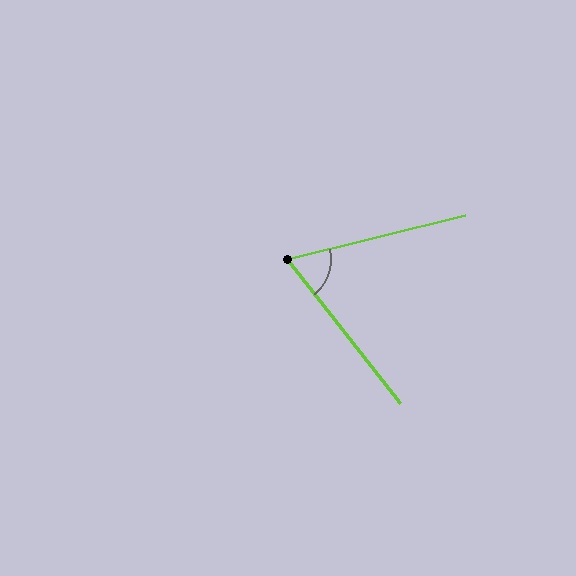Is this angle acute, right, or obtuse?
It is acute.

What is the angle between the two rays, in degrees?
Approximately 65 degrees.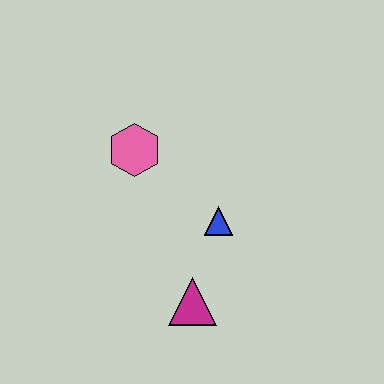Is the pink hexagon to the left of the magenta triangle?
Yes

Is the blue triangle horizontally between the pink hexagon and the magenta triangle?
No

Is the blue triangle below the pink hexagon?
Yes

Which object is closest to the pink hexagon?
The blue triangle is closest to the pink hexagon.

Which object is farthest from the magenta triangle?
The pink hexagon is farthest from the magenta triangle.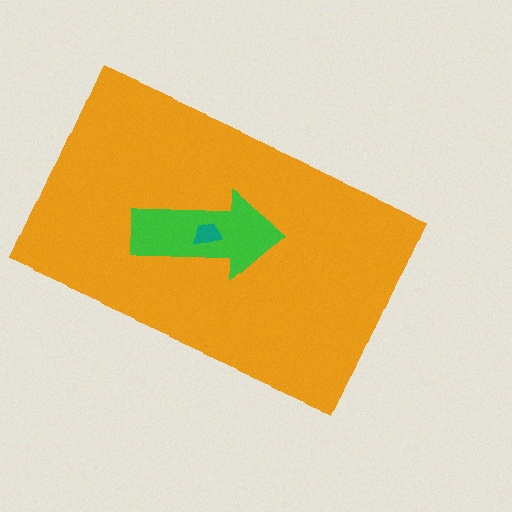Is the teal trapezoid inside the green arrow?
Yes.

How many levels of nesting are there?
3.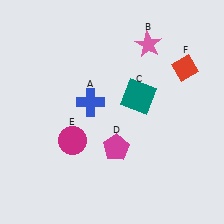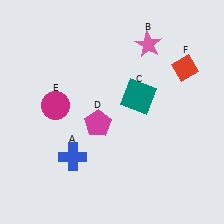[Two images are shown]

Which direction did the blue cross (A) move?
The blue cross (A) moved down.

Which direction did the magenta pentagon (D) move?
The magenta pentagon (D) moved up.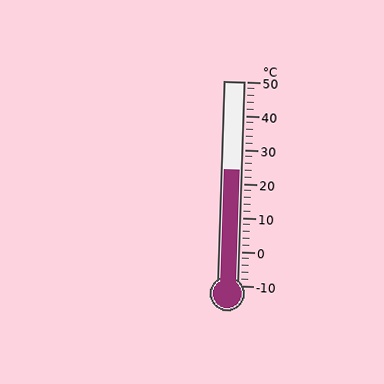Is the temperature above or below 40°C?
The temperature is below 40°C.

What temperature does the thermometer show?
The thermometer shows approximately 24°C.